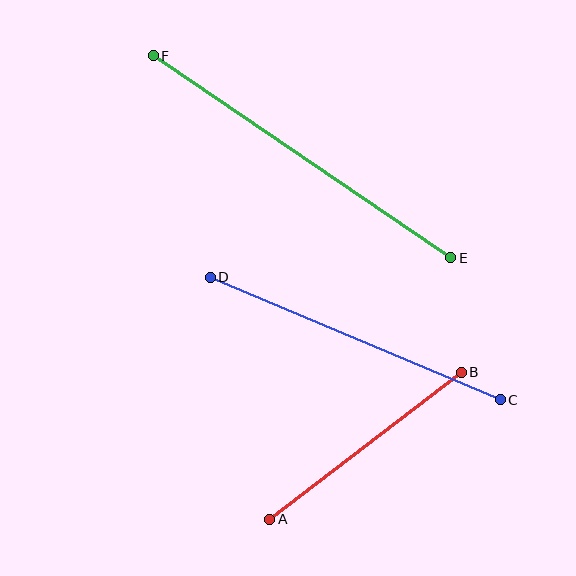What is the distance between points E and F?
The distance is approximately 360 pixels.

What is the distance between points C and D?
The distance is approximately 315 pixels.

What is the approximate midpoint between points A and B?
The midpoint is at approximately (366, 446) pixels.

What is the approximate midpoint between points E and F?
The midpoint is at approximately (302, 157) pixels.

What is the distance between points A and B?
The distance is approximately 241 pixels.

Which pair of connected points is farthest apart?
Points E and F are farthest apart.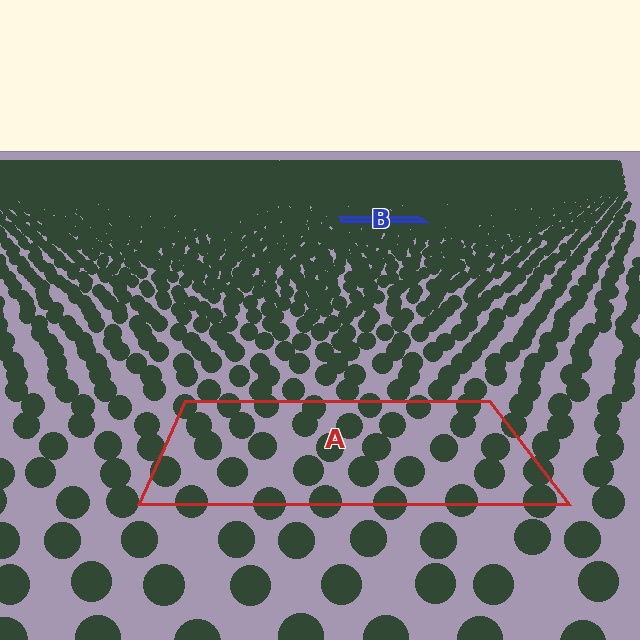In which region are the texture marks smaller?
The texture marks are smaller in region B, because it is farther away.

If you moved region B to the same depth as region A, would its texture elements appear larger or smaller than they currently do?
They would appear larger. At a closer depth, the same texture elements are projected at a bigger on-screen size.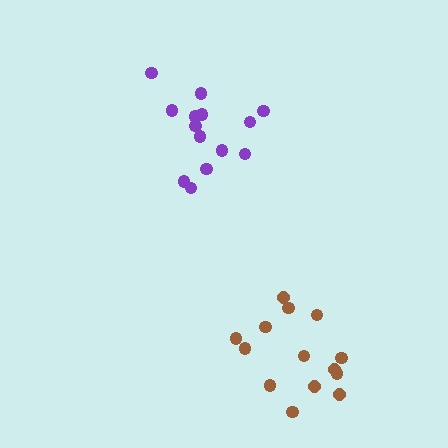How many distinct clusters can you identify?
There are 2 distinct clusters.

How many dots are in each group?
Group 1: 14 dots, Group 2: 14 dots (28 total).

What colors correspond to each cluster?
The clusters are colored: purple, brown.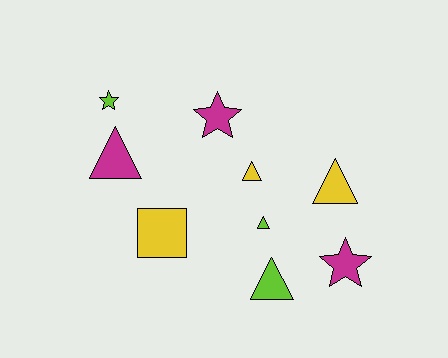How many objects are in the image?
There are 9 objects.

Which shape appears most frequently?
Triangle, with 5 objects.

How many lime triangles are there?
There are 2 lime triangles.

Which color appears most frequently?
Yellow, with 3 objects.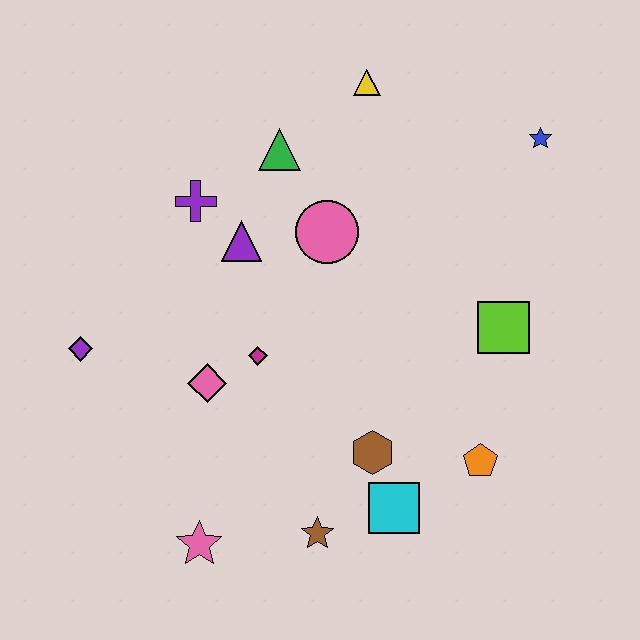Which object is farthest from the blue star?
The pink star is farthest from the blue star.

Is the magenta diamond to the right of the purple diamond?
Yes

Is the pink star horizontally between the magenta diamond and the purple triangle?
No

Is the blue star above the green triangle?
Yes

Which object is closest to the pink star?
The brown star is closest to the pink star.